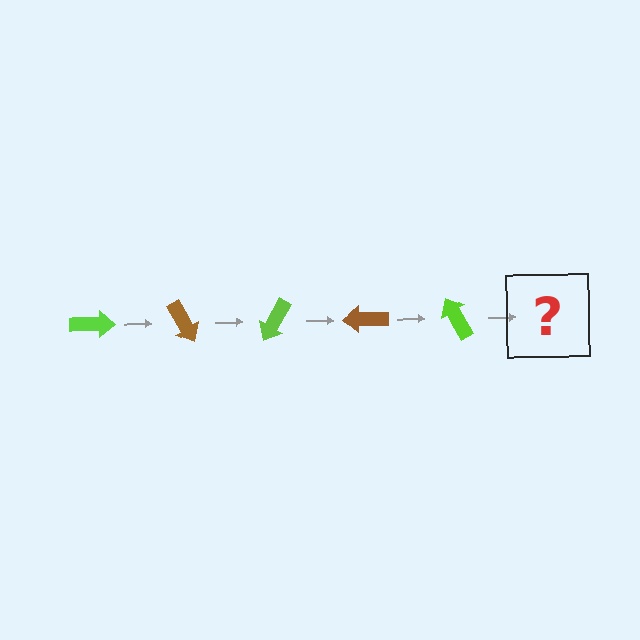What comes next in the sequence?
The next element should be a brown arrow, rotated 300 degrees from the start.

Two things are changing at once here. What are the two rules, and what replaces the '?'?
The two rules are that it rotates 60 degrees each step and the color cycles through lime and brown. The '?' should be a brown arrow, rotated 300 degrees from the start.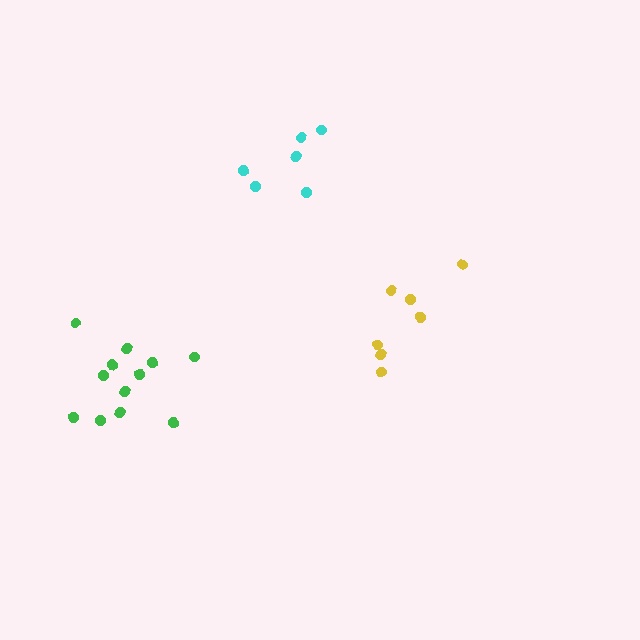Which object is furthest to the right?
The yellow cluster is rightmost.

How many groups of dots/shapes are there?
There are 3 groups.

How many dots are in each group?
Group 1: 6 dots, Group 2: 7 dots, Group 3: 12 dots (25 total).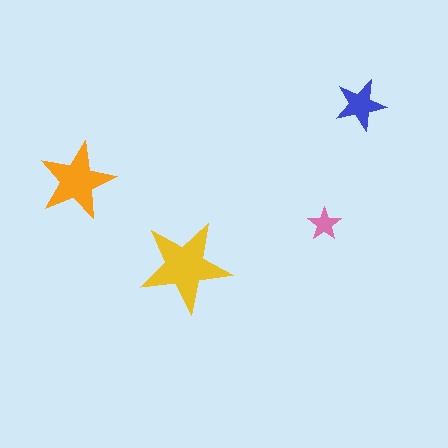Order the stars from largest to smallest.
the yellow one, the orange one, the blue one, the pink one.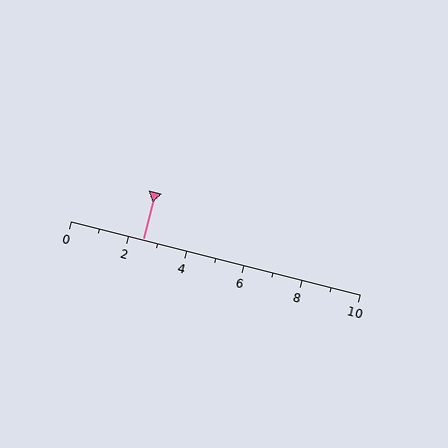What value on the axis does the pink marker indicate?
The marker indicates approximately 2.5.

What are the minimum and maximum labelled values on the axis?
The axis runs from 0 to 10.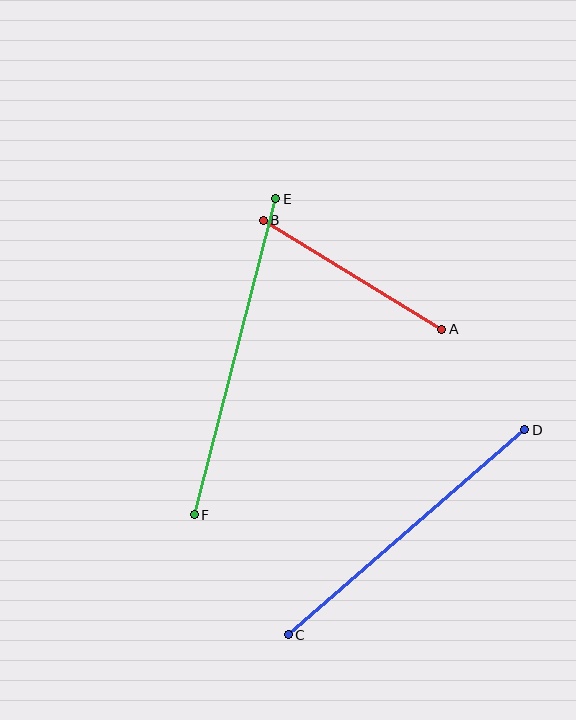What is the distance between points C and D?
The distance is approximately 313 pixels.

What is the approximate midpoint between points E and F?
The midpoint is at approximately (235, 357) pixels.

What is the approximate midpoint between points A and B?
The midpoint is at approximately (353, 275) pixels.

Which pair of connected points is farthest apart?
Points E and F are farthest apart.